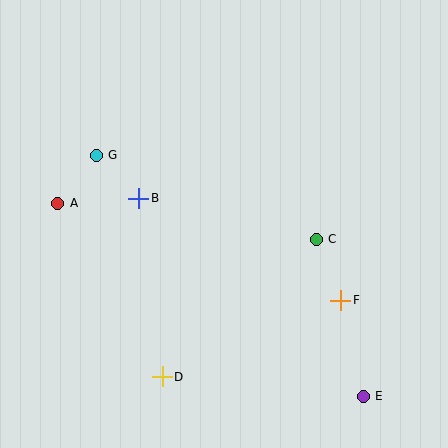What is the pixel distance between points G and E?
The distance between G and E is 360 pixels.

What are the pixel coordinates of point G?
Point G is at (96, 155).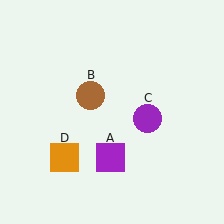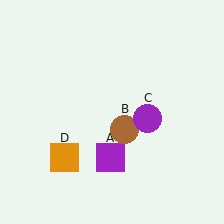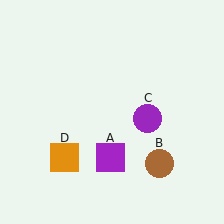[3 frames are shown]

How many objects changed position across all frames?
1 object changed position: brown circle (object B).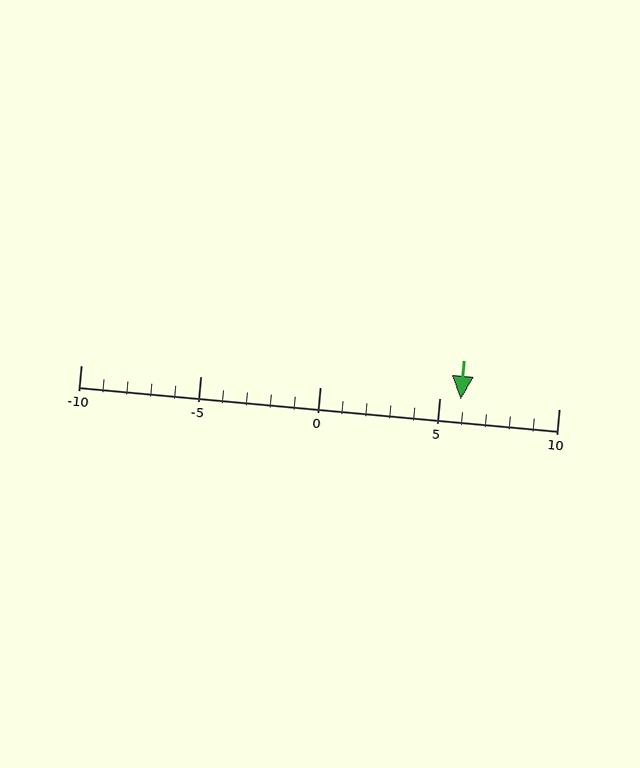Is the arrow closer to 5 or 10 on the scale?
The arrow is closer to 5.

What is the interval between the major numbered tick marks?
The major tick marks are spaced 5 units apart.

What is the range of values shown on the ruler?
The ruler shows values from -10 to 10.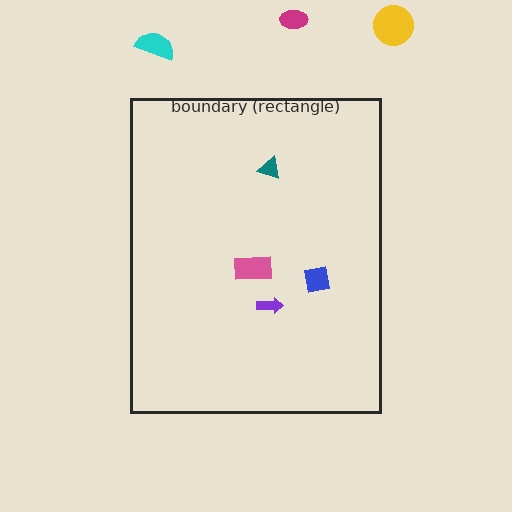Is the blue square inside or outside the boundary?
Inside.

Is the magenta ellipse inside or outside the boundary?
Outside.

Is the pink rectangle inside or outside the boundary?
Inside.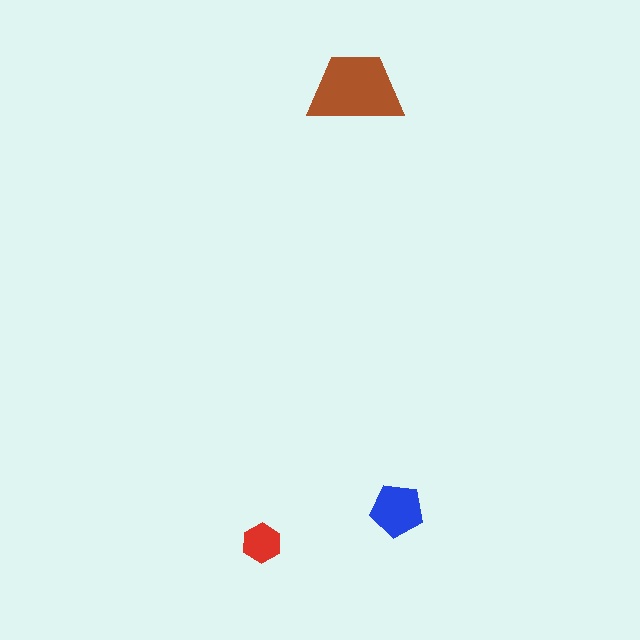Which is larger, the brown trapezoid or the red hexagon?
The brown trapezoid.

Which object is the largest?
The brown trapezoid.